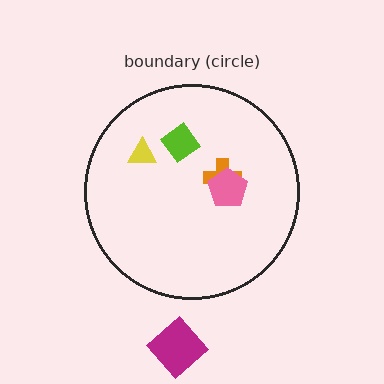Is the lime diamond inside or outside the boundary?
Inside.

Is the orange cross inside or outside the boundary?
Inside.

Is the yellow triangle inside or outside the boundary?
Inside.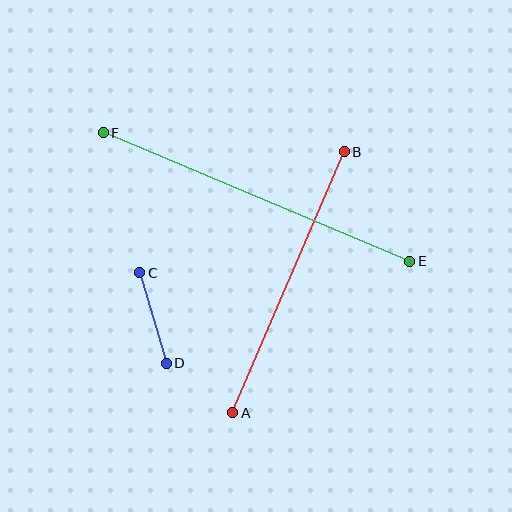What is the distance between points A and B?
The distance is approximately 284 pixels.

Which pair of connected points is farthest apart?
Points E and F are farthest apart.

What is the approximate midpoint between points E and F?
The midpoint is at approximately (256, 197) pixels.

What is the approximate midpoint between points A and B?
The midpoint is at approximately (288, 282) pixels.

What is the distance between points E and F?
The distance is approximately 332 pixels.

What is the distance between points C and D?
The distance is approximately 94 pixels.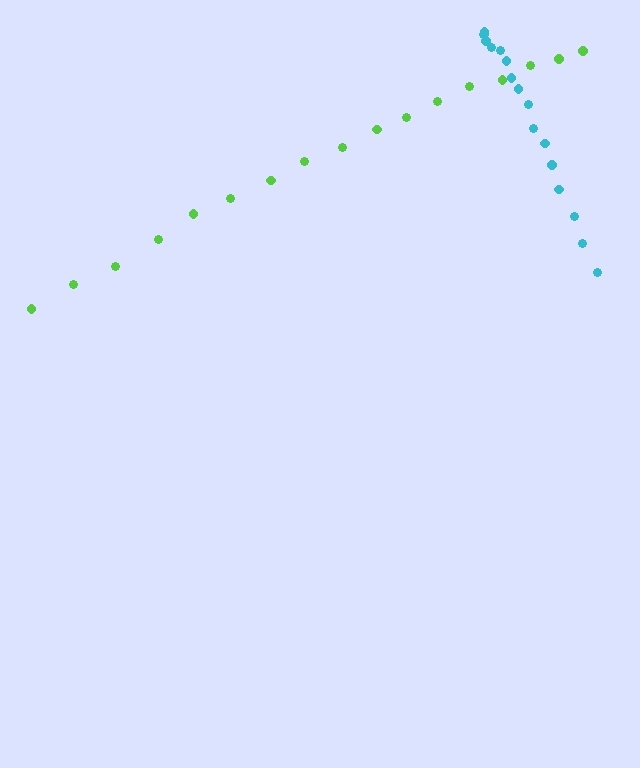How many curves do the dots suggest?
There are 2 distinct paths.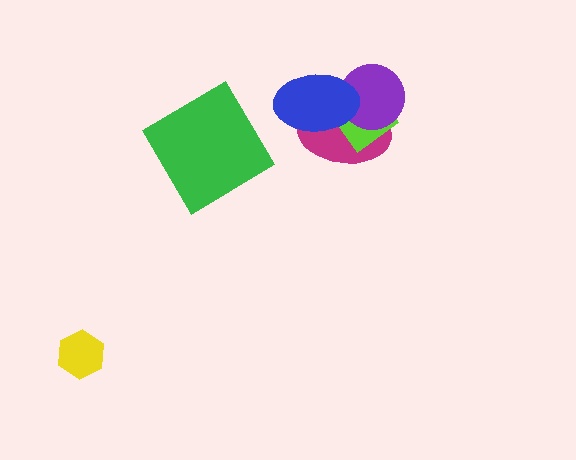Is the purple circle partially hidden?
Yes, it is partially covered by another shape.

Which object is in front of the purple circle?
The blue ellipse is in front of the purple circle.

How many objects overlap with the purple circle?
3 objects overlap with the purple circle.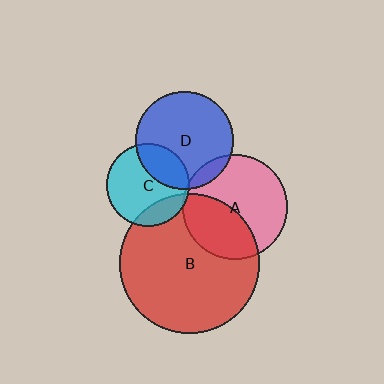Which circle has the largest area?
Circle B (red).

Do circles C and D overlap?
Yes.